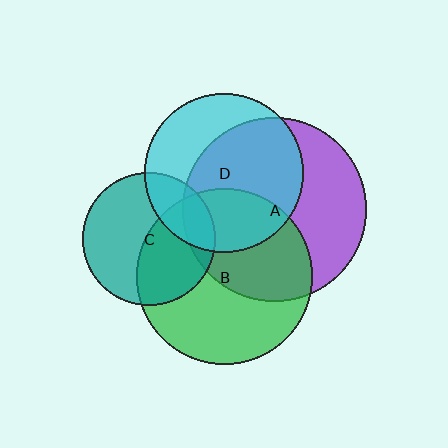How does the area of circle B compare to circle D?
Approximately 1.2 times.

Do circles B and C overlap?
Yes.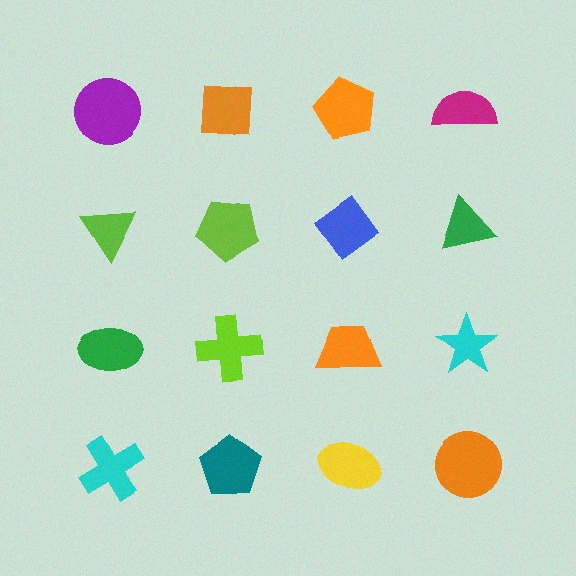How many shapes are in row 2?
4 shapes.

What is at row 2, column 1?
A lime triangle.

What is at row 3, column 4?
A cyan star.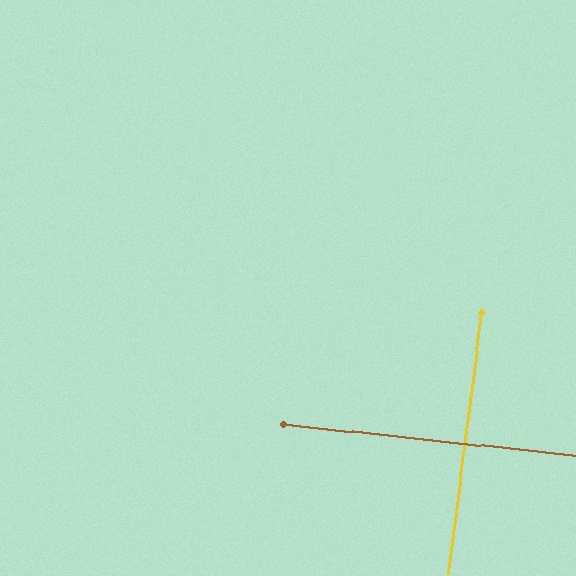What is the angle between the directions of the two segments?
Approximately 89 degrees.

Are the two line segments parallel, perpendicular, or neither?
Perpendicular — they meet at approximately 89°.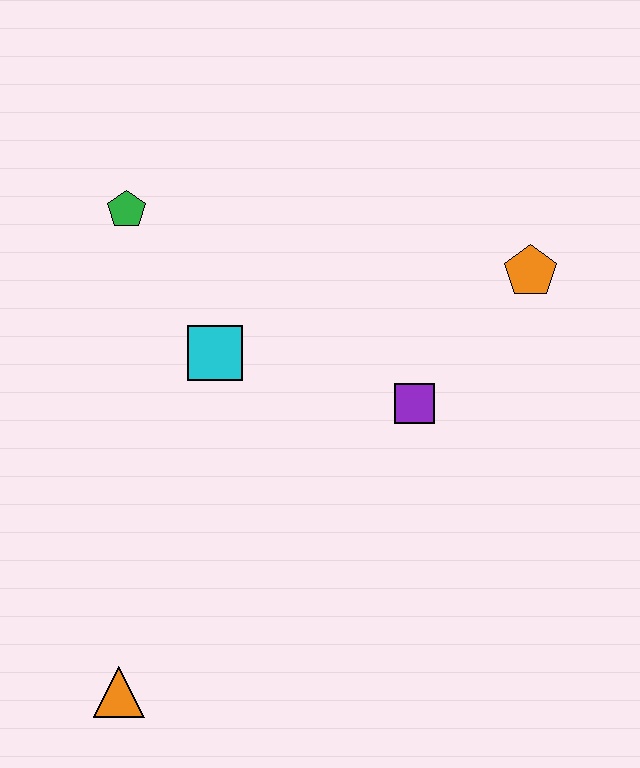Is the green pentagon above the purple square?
Yes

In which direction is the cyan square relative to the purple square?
The cyan square is to the left of the purple square.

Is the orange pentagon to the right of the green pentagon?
Yes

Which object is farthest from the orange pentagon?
The orange triangle is farthest from the orange pentagon.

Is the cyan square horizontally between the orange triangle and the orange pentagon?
Yes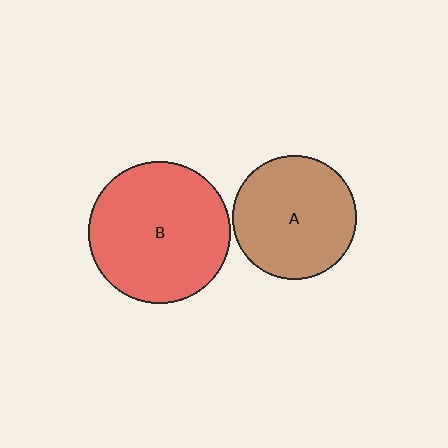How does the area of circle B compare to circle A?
Approximately 1.3 times.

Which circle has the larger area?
Circle B (red).